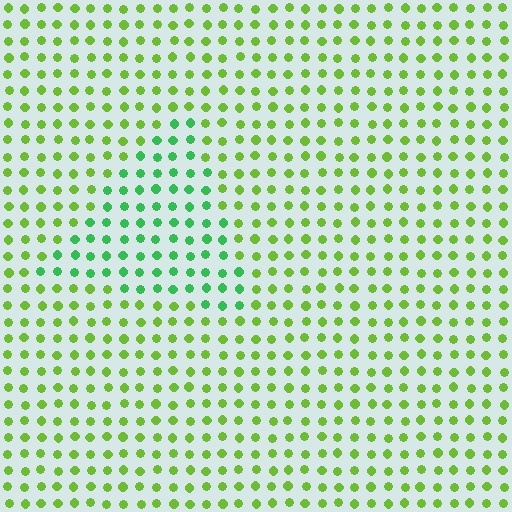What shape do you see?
I see a triangle.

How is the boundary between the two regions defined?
The boundary is defined purely by a slight shift in hue (about 39 degrees). Spacing, size, and orientation are identical on both sides.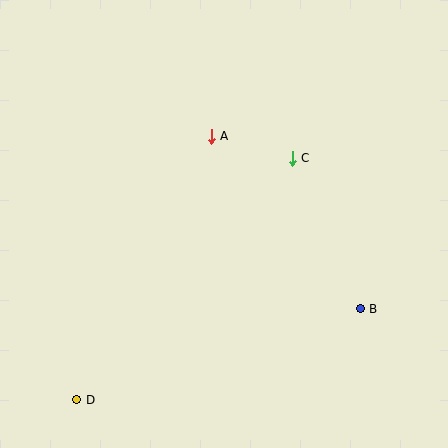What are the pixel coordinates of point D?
Point D is at (77, 400).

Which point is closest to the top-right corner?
Point C is closest to the top-right corner.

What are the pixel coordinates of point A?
Point A is at (211, 136).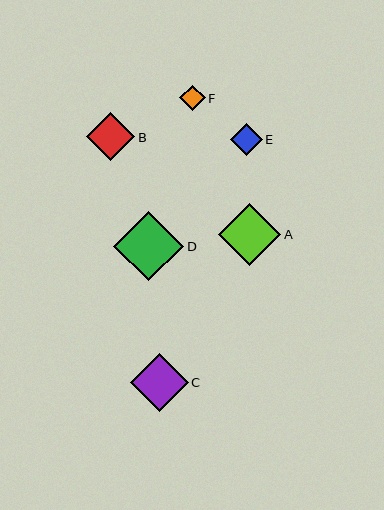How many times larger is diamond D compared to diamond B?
Diamond D is approximately 1.4 times the size of diamond B.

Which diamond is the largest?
Diamond D is the largest with a size of approximately 70 pixels.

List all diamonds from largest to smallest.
From largest to smallest: D, A, C, B, E, F.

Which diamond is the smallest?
Diamond F is the smallest with a size of approximately 25 pixels.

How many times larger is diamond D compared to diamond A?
Diamond D is approximately 1.1 times the size of diamond A.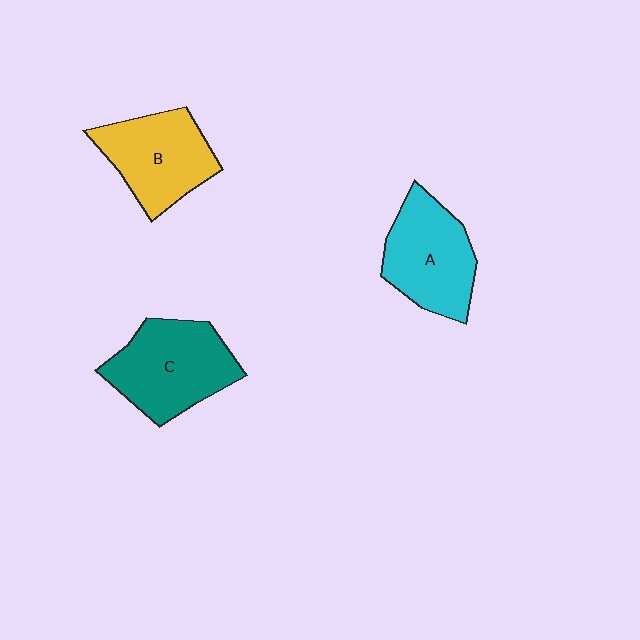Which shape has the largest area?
Shape C (teal).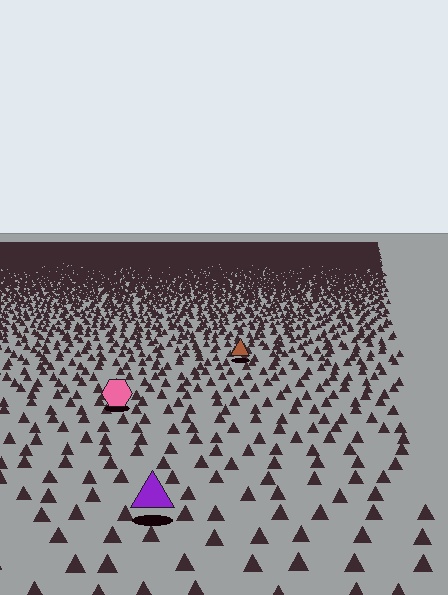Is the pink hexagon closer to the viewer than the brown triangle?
Yes. The pink hexagon is closer — you can tell from the texture gradient: the ground texture is coarser near it.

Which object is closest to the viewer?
The purple triangle is closest. The texture marks near it are larger and more spread out.